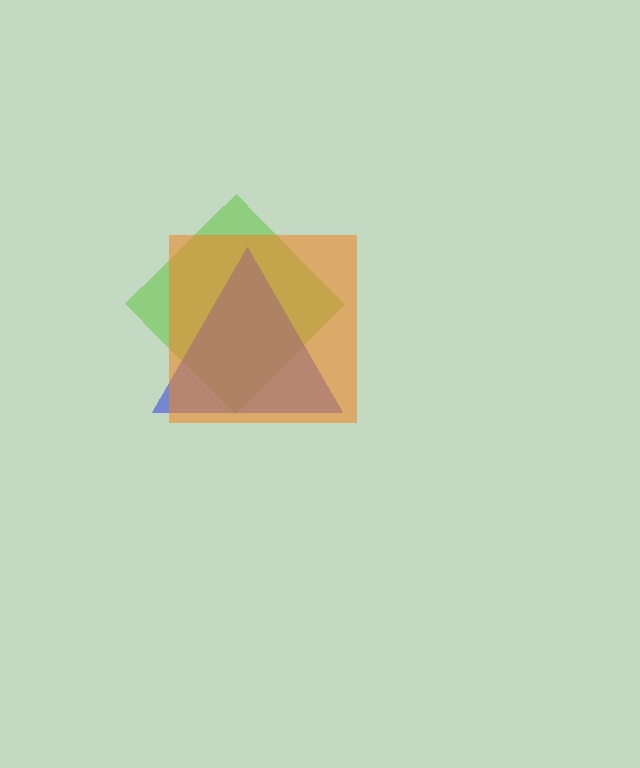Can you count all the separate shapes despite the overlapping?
Yes, there are 3 separate shapes.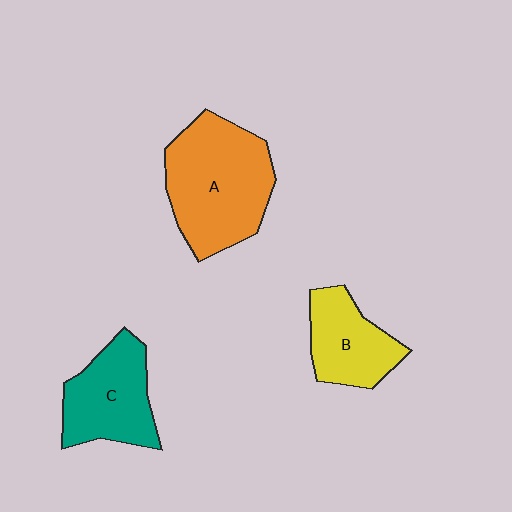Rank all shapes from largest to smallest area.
From largest to smallest: A (orange), C (teal), B (yellow).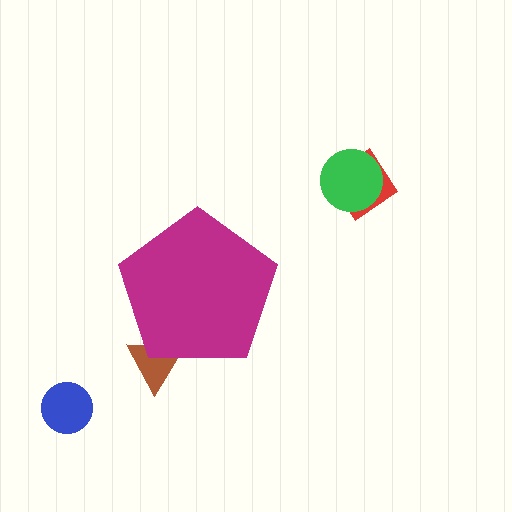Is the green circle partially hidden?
No, the green circle is fully visible.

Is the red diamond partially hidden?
No, the red diamond is fully visible.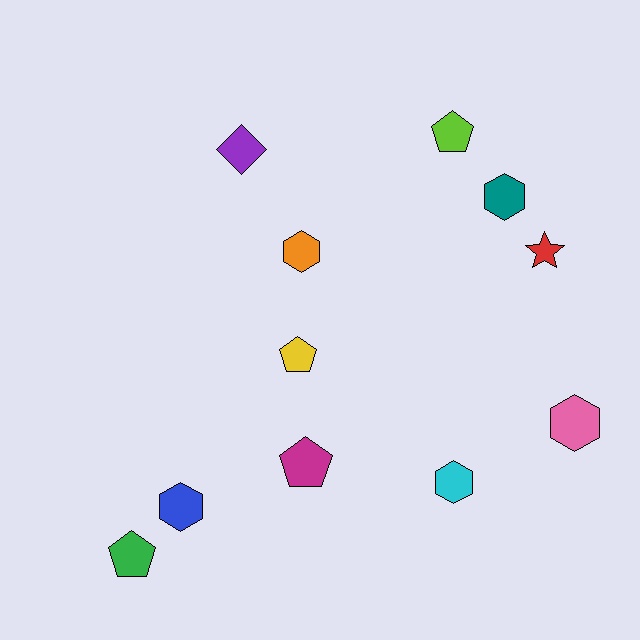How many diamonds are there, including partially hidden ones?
There is 1 diamond.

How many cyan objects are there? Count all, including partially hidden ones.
There is 1 cyan object.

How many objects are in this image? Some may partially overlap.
There are 11 objects.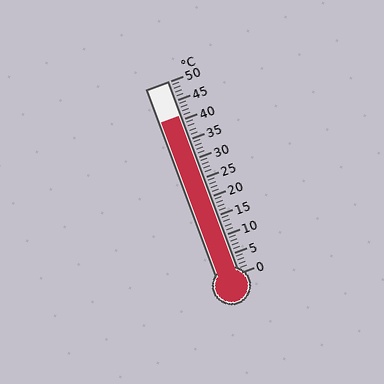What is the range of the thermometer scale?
The thermometer scale ranges from 0°C to 50°C.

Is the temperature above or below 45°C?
The temperature is below 45°C.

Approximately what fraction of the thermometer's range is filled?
The thermometer is filled to approximately 80% of its range.